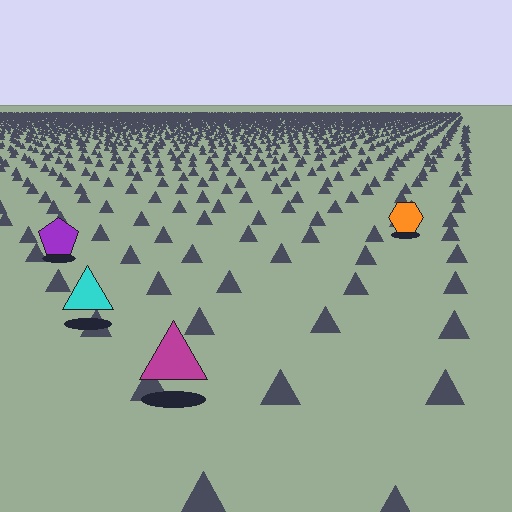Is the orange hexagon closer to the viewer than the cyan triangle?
No. The cyan triangle is closer — you can tell from the texture gradient: the ground texture is coarser near it.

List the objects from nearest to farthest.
From nearest to farthest: the magenta triangle, the cyan triangle, the purple pentagon, the orange hexagon.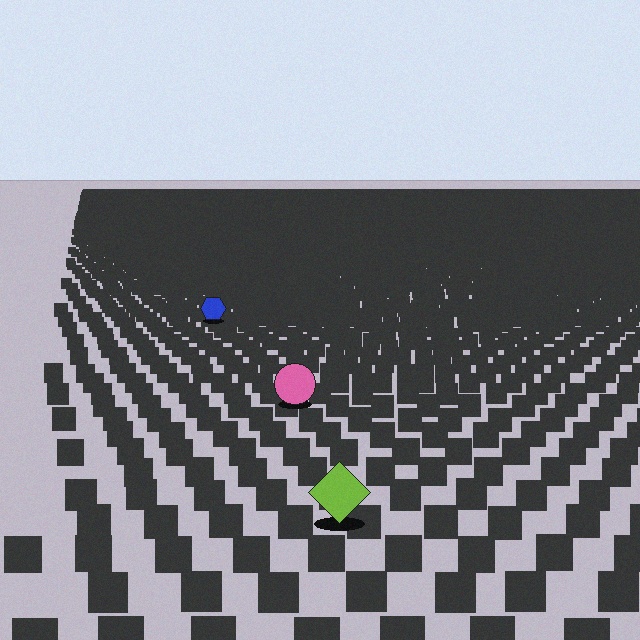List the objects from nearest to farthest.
From nearest to farthest: the lime diamond, the pink circle, the blue hexagon.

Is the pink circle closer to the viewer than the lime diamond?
No. The lime diamond is closer — you can tell from the texture gradient: the ground texture is coarser near it.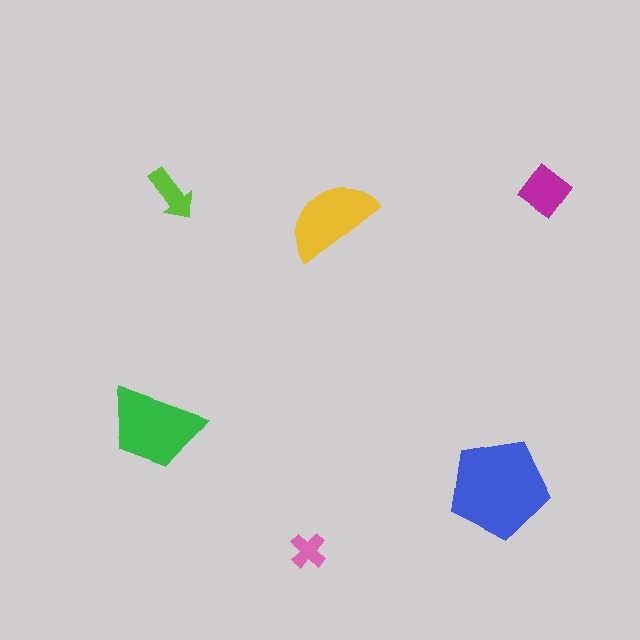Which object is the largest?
The blue pentagon.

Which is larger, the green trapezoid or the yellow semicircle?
The green trapezoid.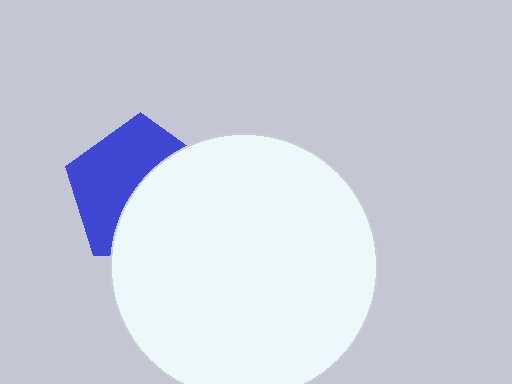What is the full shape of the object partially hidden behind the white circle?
The partially hidden object is a blue pentagon.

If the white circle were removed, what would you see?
You would see the complete blue pentagon.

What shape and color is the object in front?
The object in front is a white circle.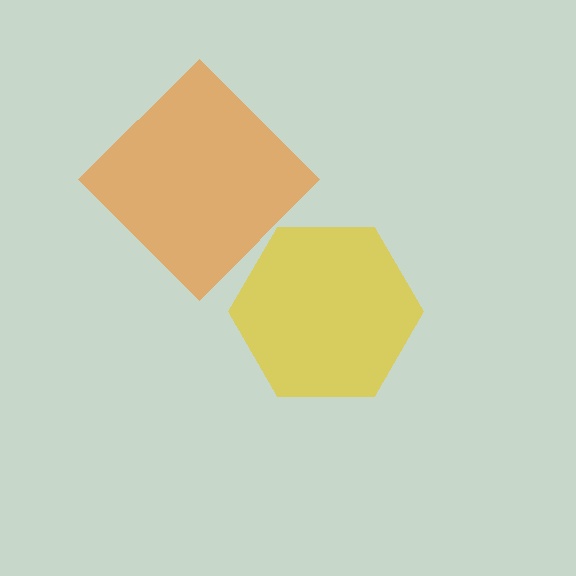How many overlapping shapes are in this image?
There are 2 overlapping shapes in the image.